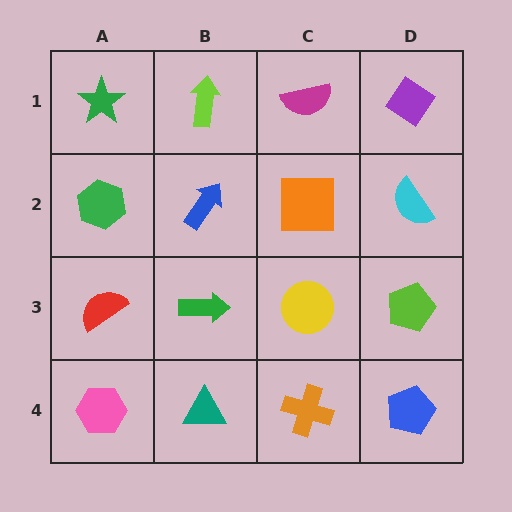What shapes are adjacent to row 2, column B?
A lime arrow (row 1, column B), a green arrow (row 3, column B), a green hexagon (row 2, column A), an orange square (row 2, column C).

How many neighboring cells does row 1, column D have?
2.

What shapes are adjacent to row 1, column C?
An orange square (row 2, column C), a lime arrow (row 1, column B), a purple diamond (row 1, column D).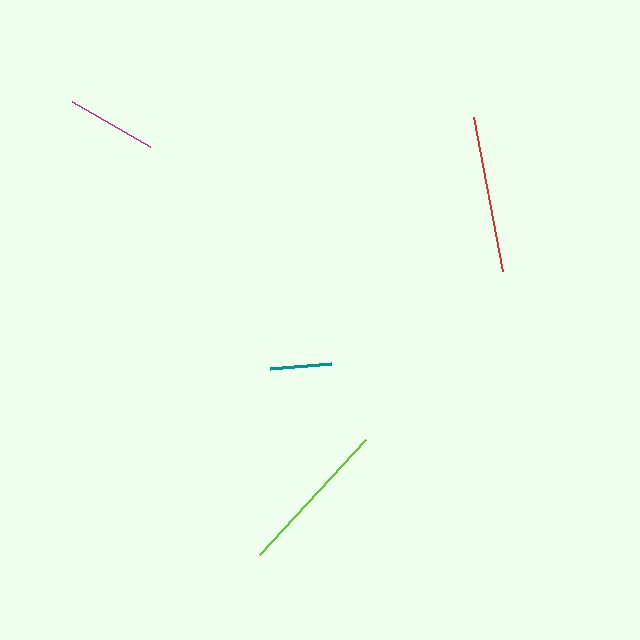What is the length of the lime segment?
The lime segment is approximately 156 pixels long.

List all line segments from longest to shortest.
From longest to shortest: red, lime, magenta, teal.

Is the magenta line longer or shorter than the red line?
The red line is longer than the magenta line.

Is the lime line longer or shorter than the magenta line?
The lime line is longer than the magenta line.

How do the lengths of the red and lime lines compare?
The red and lime lines are approximately the same length.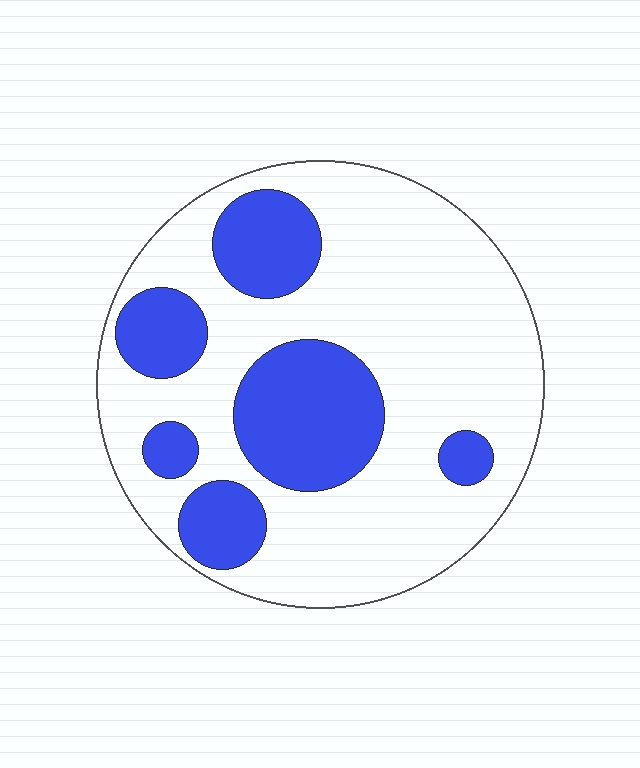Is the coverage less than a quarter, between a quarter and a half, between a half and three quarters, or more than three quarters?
Between a quarter and a half.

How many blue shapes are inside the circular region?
6.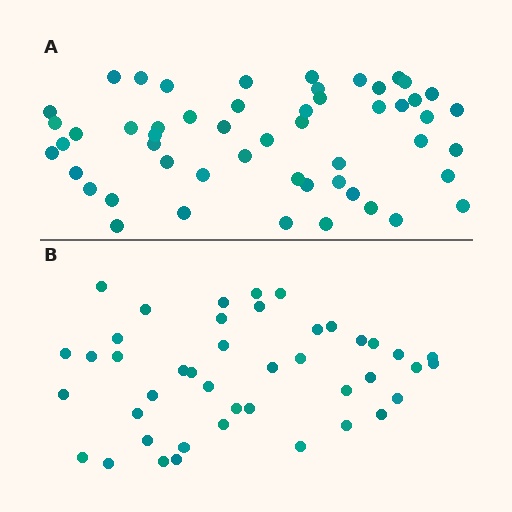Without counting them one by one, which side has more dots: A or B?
Region A (the top region) has more dots.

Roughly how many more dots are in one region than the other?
Region A has roughly 10 or so more dots than region B.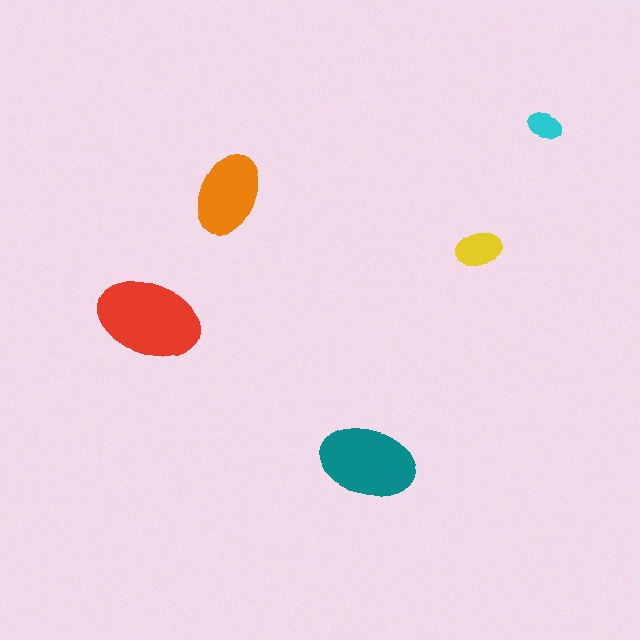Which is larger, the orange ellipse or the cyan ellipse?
The orange one.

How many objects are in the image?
There are 5 objects in the image.